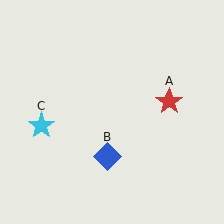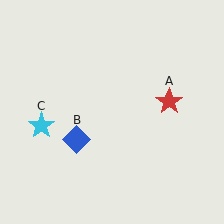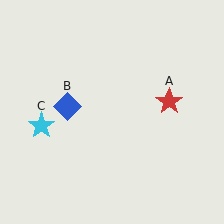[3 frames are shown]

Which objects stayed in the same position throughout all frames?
Red star (object A) and cyan star (object C) remained stationary.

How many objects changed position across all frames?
1 object changed position: blue diamond (object B).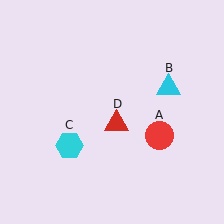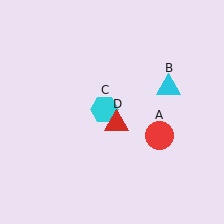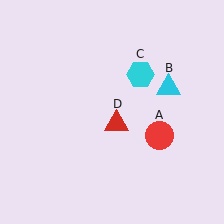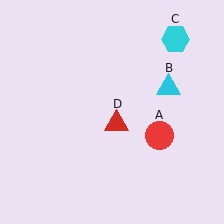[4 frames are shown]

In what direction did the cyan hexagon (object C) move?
The cyan hexagon (object C) moved up and to the right.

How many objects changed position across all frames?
1 object changed position: cyan hexagon (object C).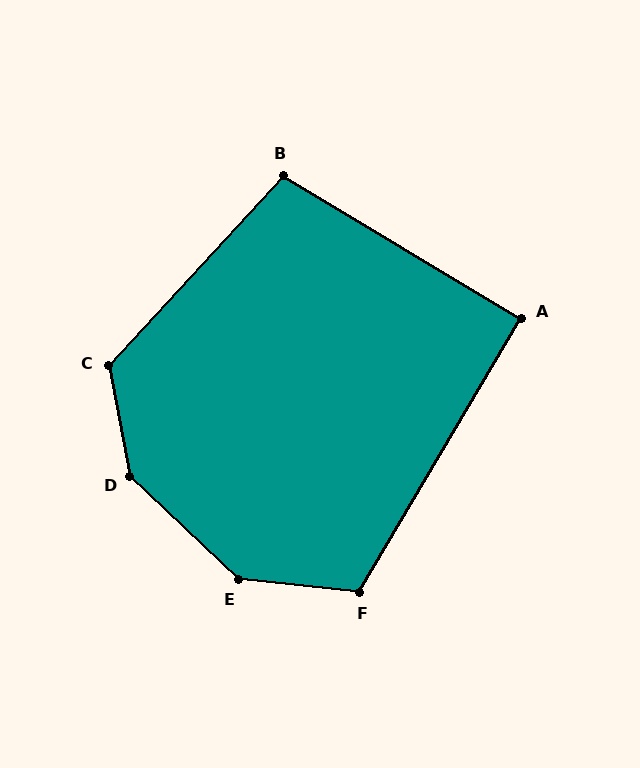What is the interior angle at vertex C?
Approximately 127 degrees (obtuse).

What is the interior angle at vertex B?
Approximately 101 degrees (obtuse).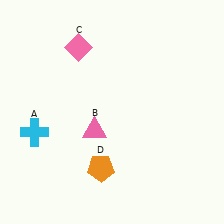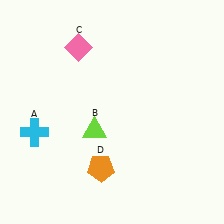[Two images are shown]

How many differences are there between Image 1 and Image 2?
There is 1 difference between the two images.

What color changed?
The triangle (B) changed from pink in Image 1 to lime in Image 2.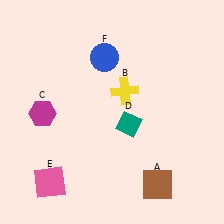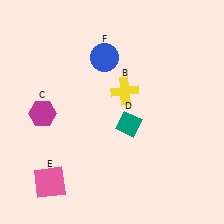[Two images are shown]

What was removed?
The brown square (A) was removed in Image 2.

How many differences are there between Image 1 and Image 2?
There is 1 difference between the two images.